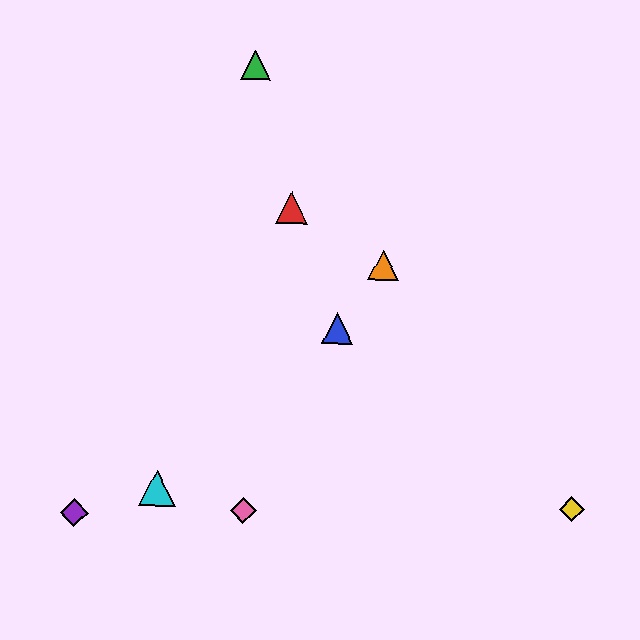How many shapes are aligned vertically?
2 shapes (the green triangle, the pink diamond) are aligned vertically.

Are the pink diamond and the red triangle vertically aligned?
No, the pink diamond is at x≈243 and the red triangle is at x≈292.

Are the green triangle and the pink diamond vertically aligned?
Yes, both are at x≈255.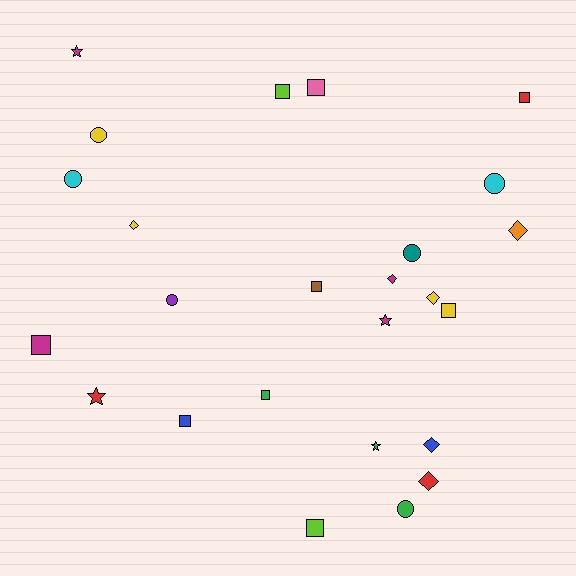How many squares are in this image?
There are 9 squares.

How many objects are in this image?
There are 25 objects.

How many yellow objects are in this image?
There are 4 yellow objects.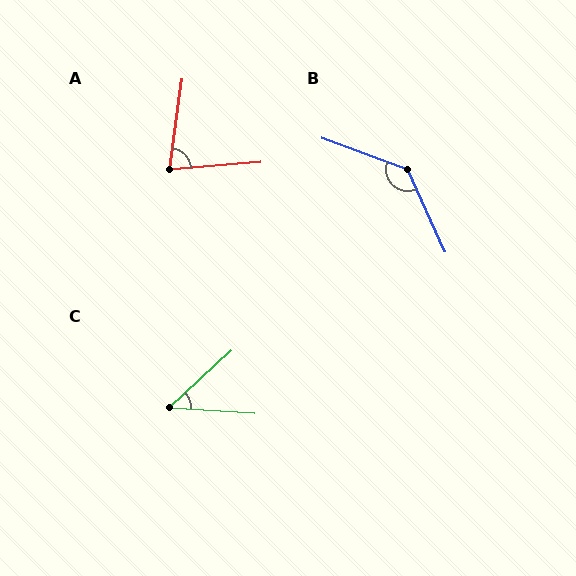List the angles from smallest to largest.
C (46°), A (77°), B (135°).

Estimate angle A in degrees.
Approximately 77 degrees.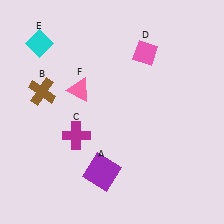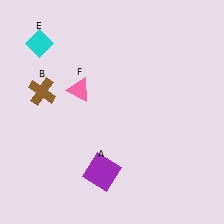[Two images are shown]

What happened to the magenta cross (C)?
The magenta cross (C) was removed in Image 2. It was in the bottom-left area of Image 1.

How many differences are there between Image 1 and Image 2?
There are 2 differences between the two images.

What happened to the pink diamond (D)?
The pink diamond (D) was removed in Image 2. It was in the top-right area of Image 1.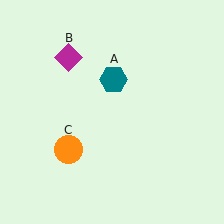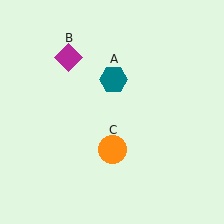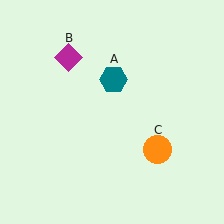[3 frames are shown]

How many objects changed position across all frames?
1 object changed position: orange circle (object C).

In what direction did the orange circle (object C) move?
The orange circle (object C) moved right.